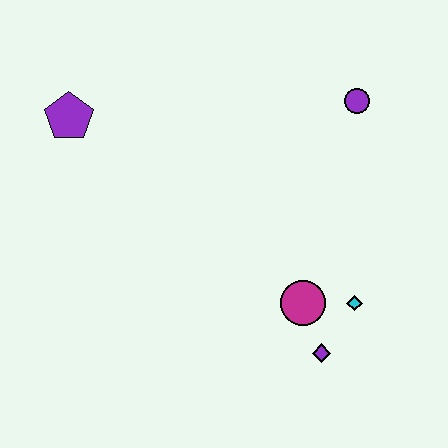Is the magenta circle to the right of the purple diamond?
No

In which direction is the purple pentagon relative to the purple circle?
The purple pentagon is to the left of the purple circle.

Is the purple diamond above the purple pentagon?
No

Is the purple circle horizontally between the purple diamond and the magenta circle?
No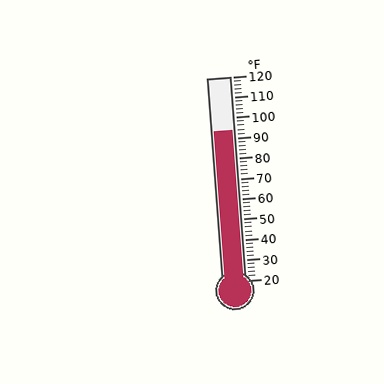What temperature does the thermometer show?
The thermometer shows approximately 94°F.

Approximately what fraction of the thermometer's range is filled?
The thermometer is filled to approximately 75% of its range.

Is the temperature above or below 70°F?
The temperature is above 70°F.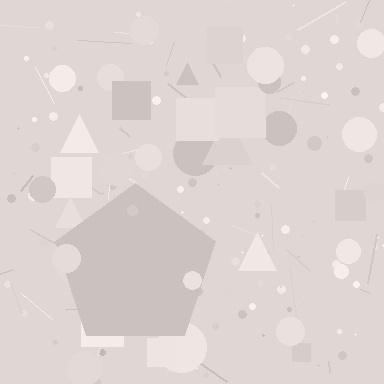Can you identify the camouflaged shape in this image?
The camouflaged shape is a pentagon.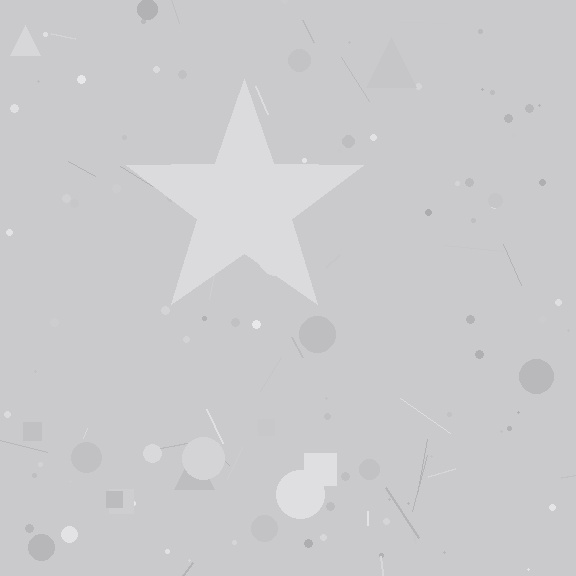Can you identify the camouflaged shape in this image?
The camouflaged shape is a star.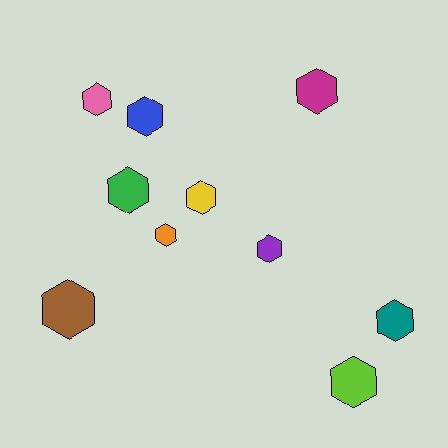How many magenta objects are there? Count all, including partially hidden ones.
There is 1 magenta object.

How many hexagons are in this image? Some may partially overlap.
There are 10 hexagons.